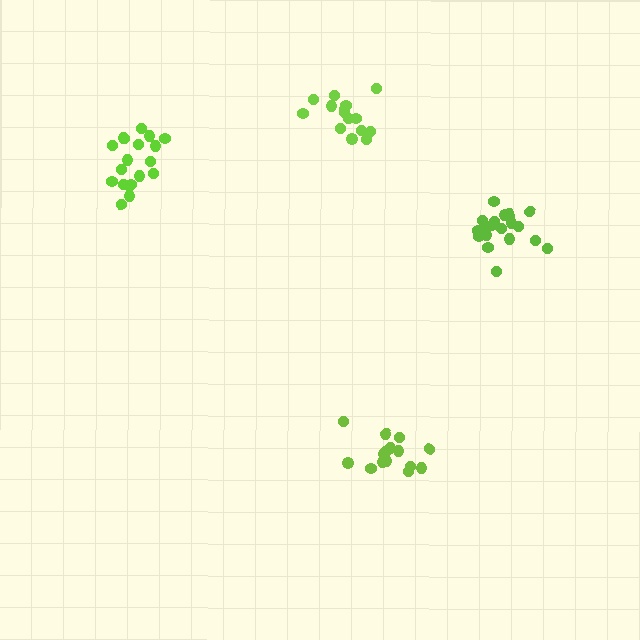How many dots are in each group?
Group 1: 20 dots, Group 2: 15 dots, Group 3: 15 dots, Group 4: 19 dots (69 total).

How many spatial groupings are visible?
There are 4 spatial groupings.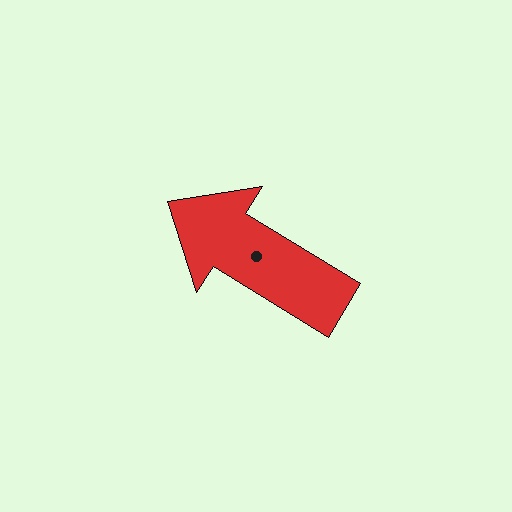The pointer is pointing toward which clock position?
Roughly 10 o'clock.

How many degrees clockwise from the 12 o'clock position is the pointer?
Approximately 302 degrees.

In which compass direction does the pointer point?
Northwest.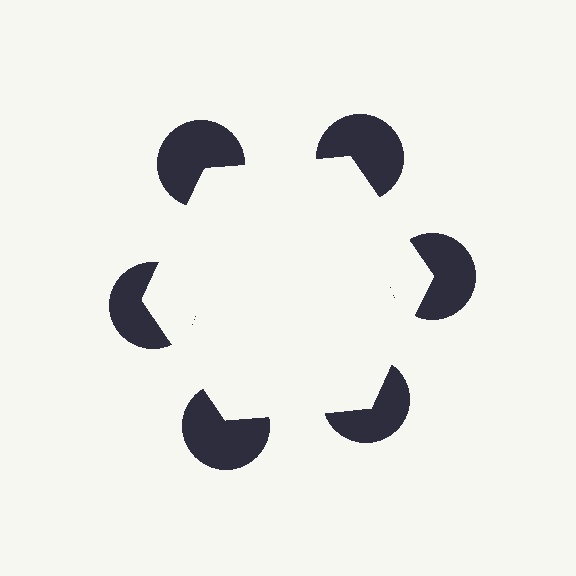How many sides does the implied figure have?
6 sides.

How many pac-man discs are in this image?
There are 6 — one at each vertex of the illusory hexagon.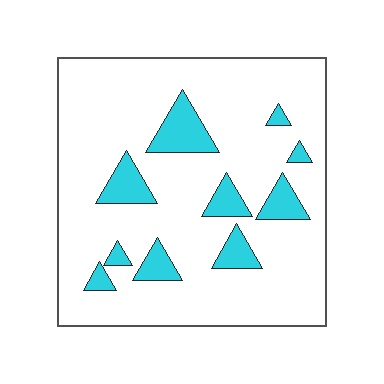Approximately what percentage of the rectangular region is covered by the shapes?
Approximately 15%.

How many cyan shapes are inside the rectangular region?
10.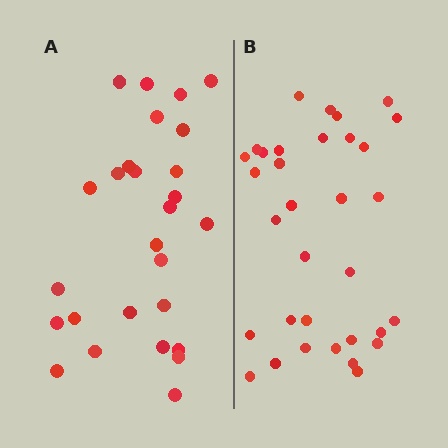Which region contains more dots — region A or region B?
Region B (the right region) has more dots.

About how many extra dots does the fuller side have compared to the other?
Region B has about 6 more dots than region A.